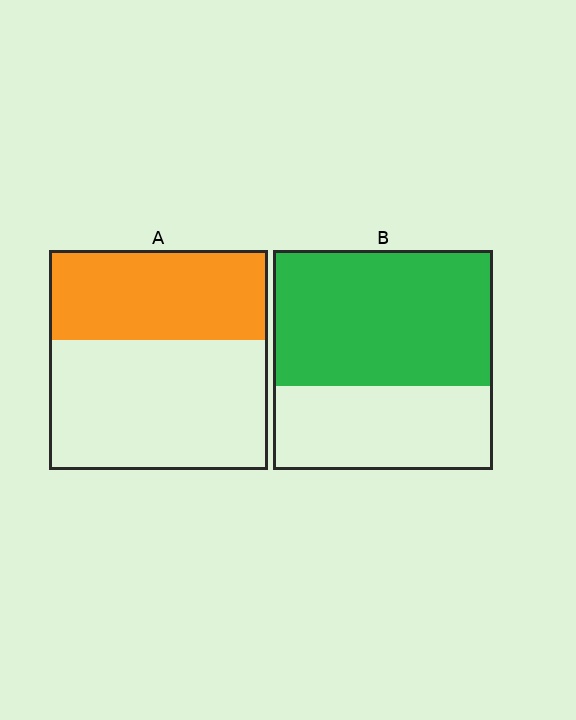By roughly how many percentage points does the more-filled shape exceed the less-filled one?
By roughly 20 percentage points (B over A).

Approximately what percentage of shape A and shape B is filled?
A is approximately 40% and B is approximately 60%.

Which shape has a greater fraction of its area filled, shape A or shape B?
Shape B.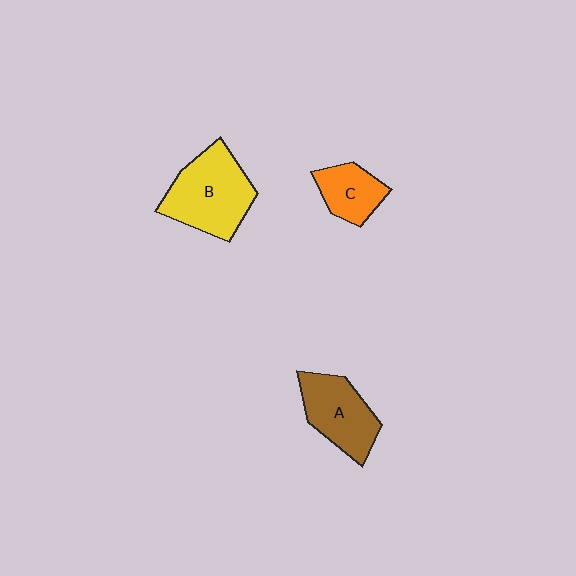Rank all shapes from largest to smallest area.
From largest to smallest: B (yellow), A (brown), C (orange).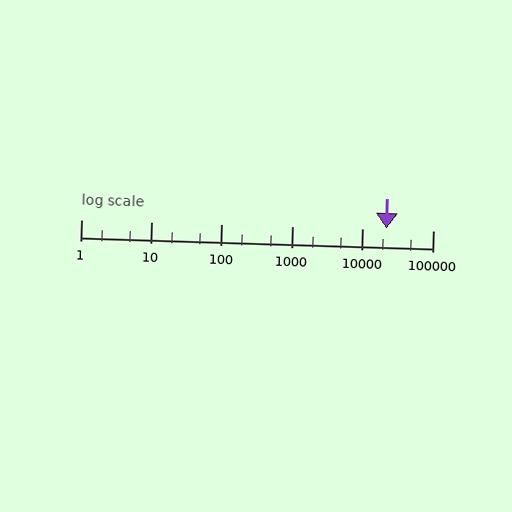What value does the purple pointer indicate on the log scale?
The pointer indicates approximately 22000.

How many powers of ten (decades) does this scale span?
The scale spans 5 decades, from 1 to 100000.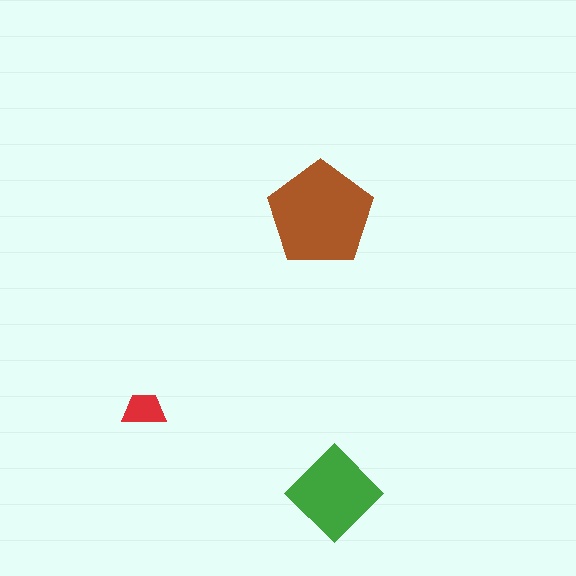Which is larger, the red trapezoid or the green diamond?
The green diamond.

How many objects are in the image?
There are 3 objects in the image.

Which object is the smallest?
The red trapezoid.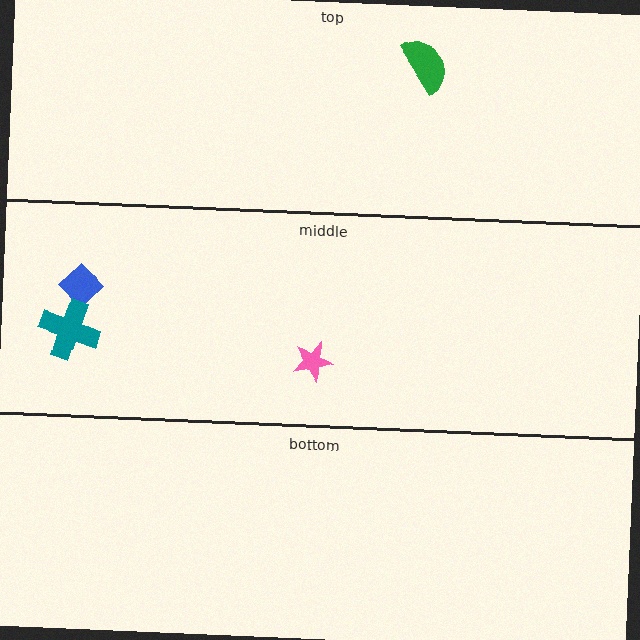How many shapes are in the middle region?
3.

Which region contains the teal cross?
The middle region.